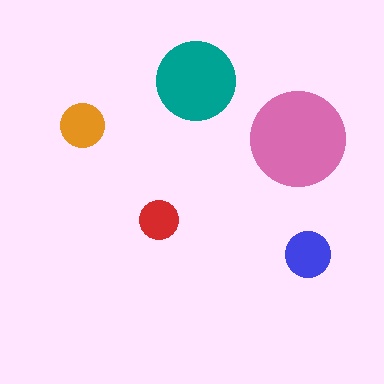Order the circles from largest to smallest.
the pink one, the teal one, the blue one, the orange one, the red one.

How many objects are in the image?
There are 5 objects in the image.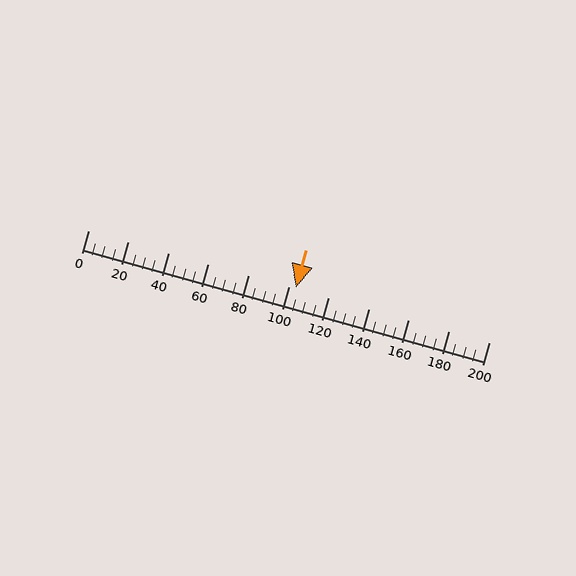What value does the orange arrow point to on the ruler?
The orange arrow points to approximately 104.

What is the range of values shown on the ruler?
The ruler shows values from 0 to 200.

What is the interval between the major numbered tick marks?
The major tick marks are spaced 20 units apart.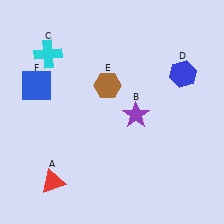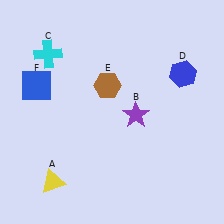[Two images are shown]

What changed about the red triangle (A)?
In Image 1, A is red. In Image 2, it changed to yellow.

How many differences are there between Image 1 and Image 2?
There is 1 difference between the two images.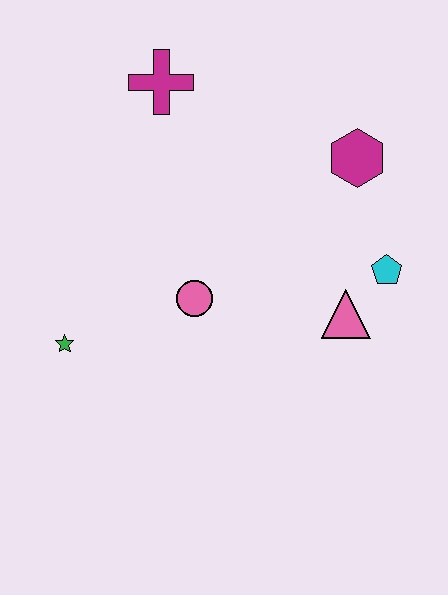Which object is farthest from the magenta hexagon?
The green star is farthest from the magenta hexagon.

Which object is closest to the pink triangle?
The cyan pentagon is closest to the pink triangle.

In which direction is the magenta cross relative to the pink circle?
The magenta cross is above the pink circle.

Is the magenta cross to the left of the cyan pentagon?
Yes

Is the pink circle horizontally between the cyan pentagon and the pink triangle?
No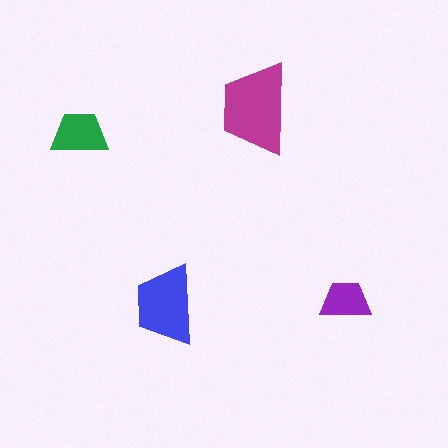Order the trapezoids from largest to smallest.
the magenta one, the blue one, the green one, the purple one.